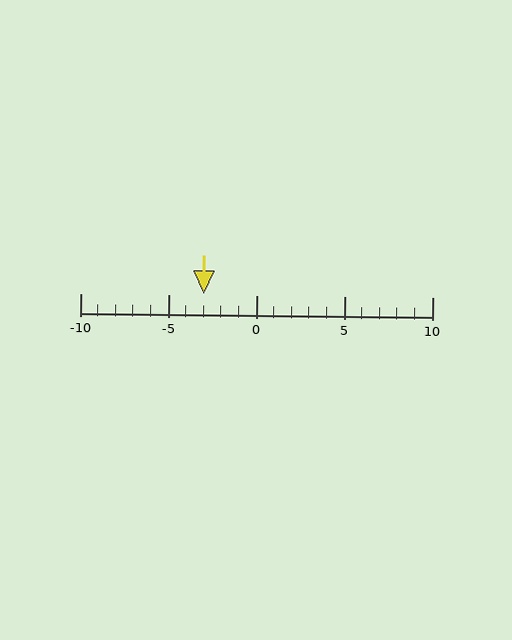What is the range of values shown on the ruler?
The ruler shows values from -10 to 10.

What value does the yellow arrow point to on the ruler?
The yellow arrow points to approximately -3.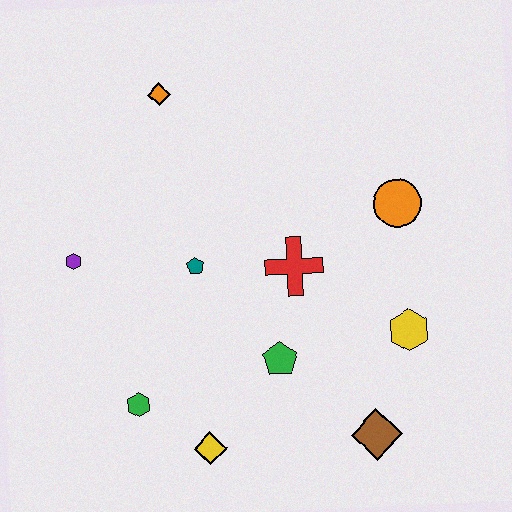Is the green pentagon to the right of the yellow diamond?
Yes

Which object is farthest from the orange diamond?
The brown diamond is farthest from the orange diamond.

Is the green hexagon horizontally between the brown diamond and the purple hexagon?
Yes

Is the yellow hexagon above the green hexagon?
Yes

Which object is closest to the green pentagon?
The red cross is closest to the green pentagon.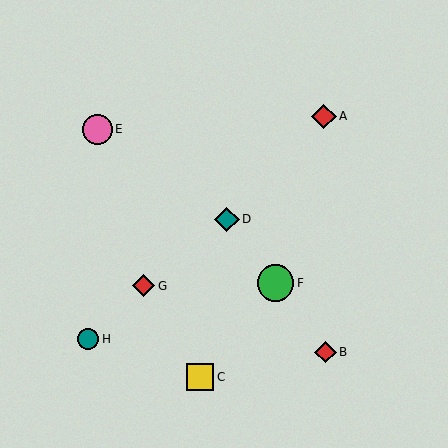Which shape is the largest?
The green circle (labeled F) is the largest.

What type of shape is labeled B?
Shape B is a red diamond.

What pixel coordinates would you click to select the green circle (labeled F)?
Click at (276, 283) to select the green circle F.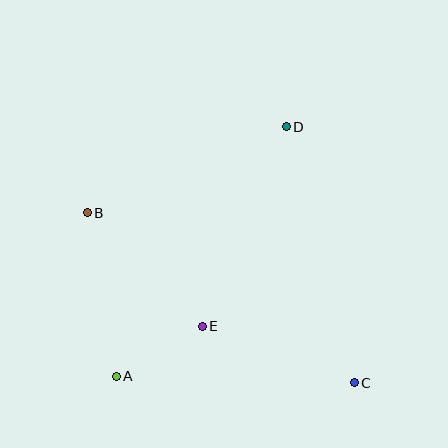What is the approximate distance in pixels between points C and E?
The distance between C and E is approximately 162 pixels.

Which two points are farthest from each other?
Points B and C are farthest from each other.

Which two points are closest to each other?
Points A and E are closest to each other.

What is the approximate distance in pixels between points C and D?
The distance between C and D is approximately 265 pixels.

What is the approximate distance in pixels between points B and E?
The distance between B and E is approximately 162 pixels.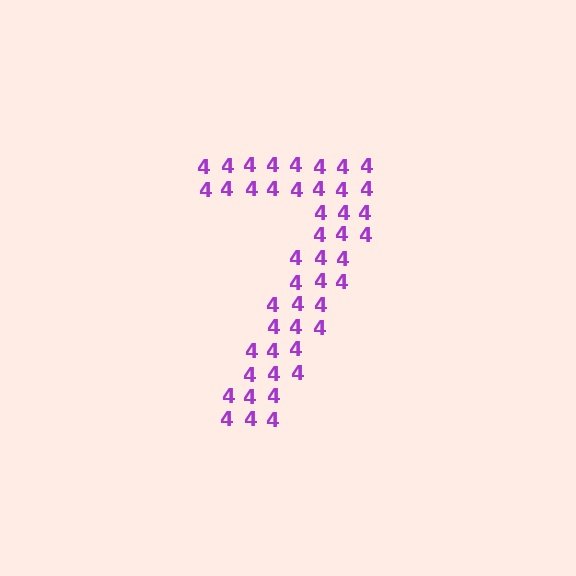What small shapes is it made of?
It is made of small digit 4's.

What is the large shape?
The large shape is the digit 7.